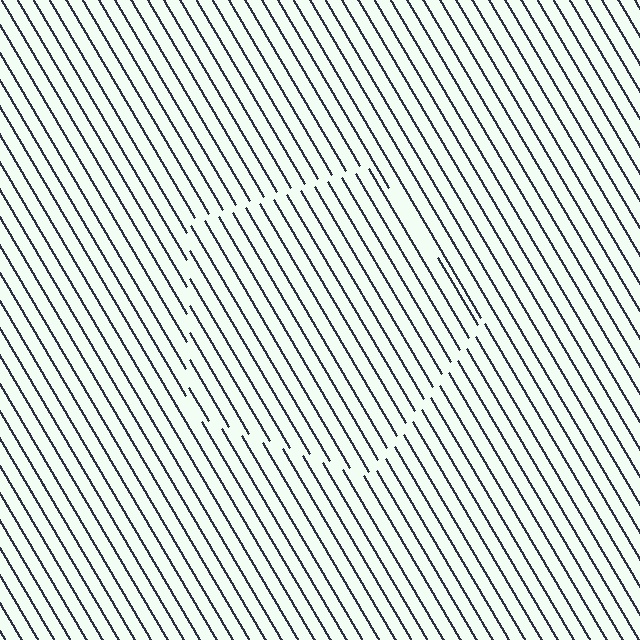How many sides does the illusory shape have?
5 sides — the line-ends trace a pentagon.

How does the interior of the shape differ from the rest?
The interior of the shape contains the same grating, shifted by half a period — the contour is defined by the phase discontinuity where line-ends from the inner and outer gratings abut.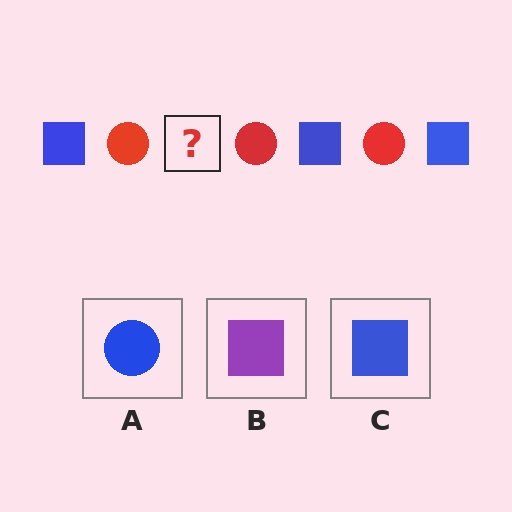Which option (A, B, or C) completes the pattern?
C.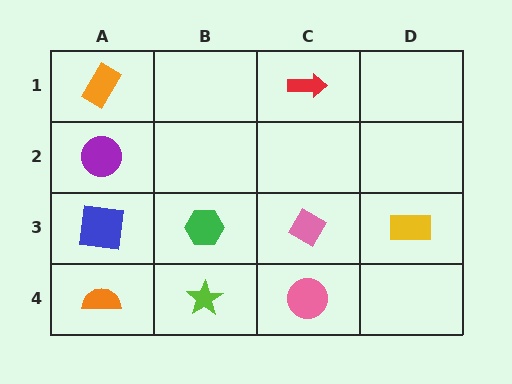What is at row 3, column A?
A blue square.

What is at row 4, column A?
An orange semicircle.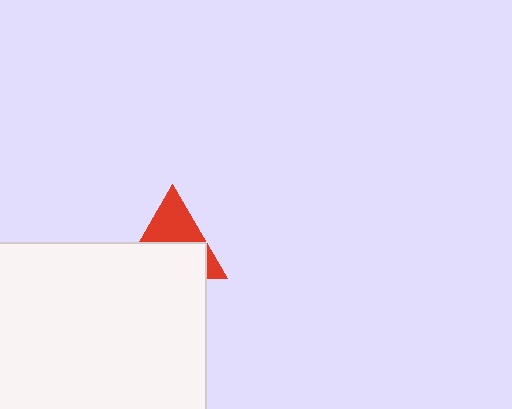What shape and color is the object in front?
The object in front is a white rectangle.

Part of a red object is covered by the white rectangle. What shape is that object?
It is a triangle.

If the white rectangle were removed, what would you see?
You would see the complete red triangle.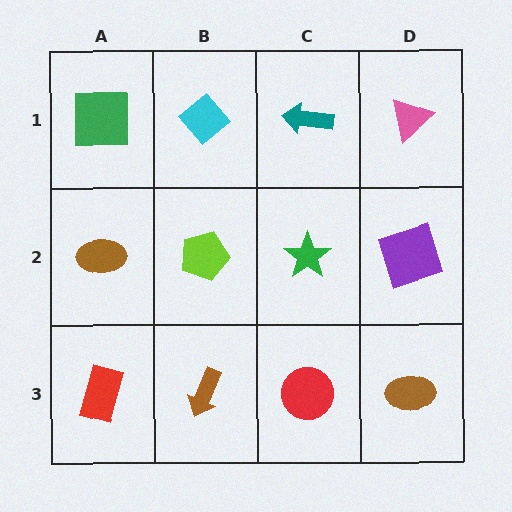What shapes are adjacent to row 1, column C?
A green star (row 2, column C), a cyan diamond (row 1, column B), a pink triangle (row 1, column D).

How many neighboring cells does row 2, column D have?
3.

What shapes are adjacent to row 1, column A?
A brown ellipse (row 2, column A), a cyan diamond (row 1, column B).